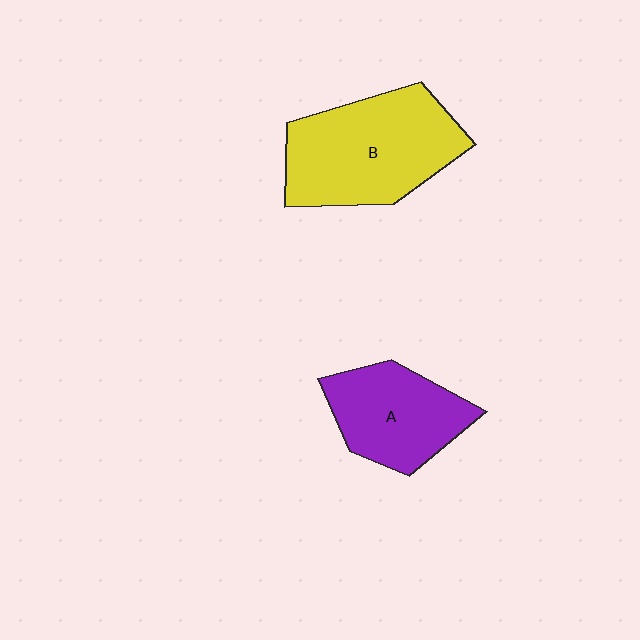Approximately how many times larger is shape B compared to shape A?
Approximately 1.5 times.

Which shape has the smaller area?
Shape A (purple).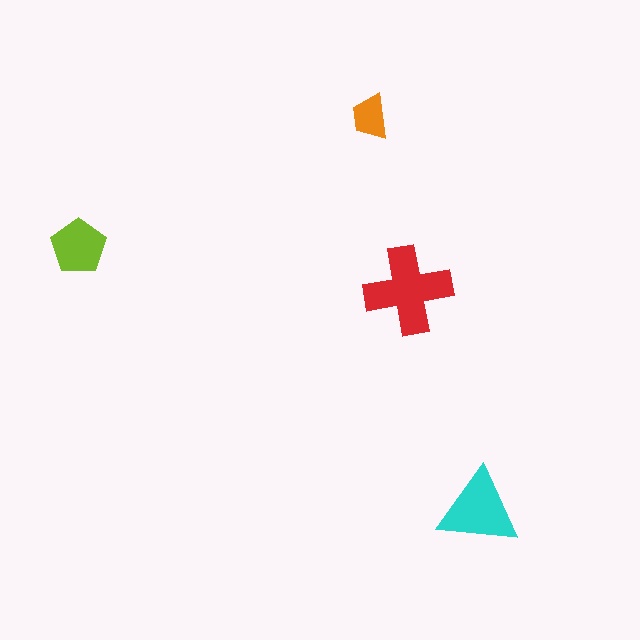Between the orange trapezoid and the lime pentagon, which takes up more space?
The lime pentagon.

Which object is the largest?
The red cross.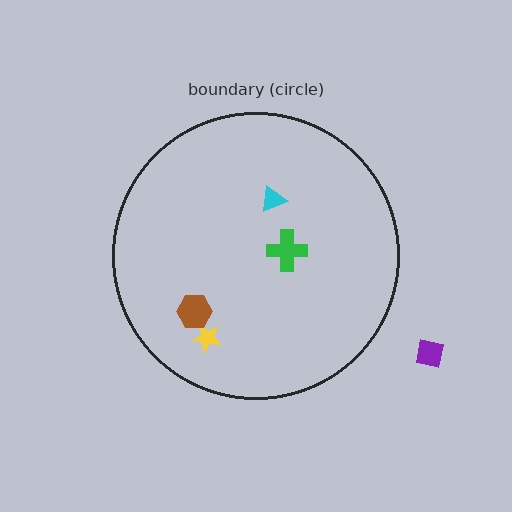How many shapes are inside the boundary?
4 inside, 1 outside.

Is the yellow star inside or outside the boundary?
Inside.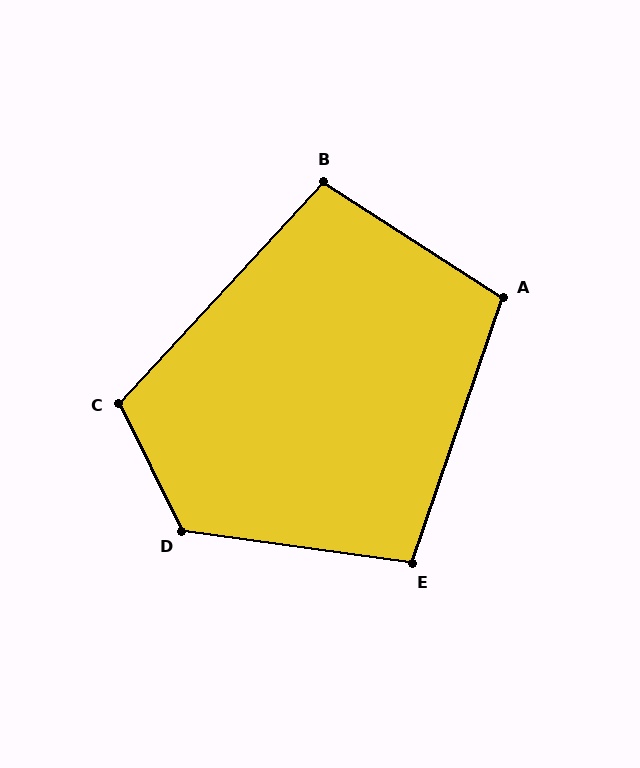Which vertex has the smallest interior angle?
B, at approximately 100 degrees.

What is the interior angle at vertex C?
Approximately 111 degrees (obtuse).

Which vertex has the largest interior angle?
D, at approximately 124 degrees.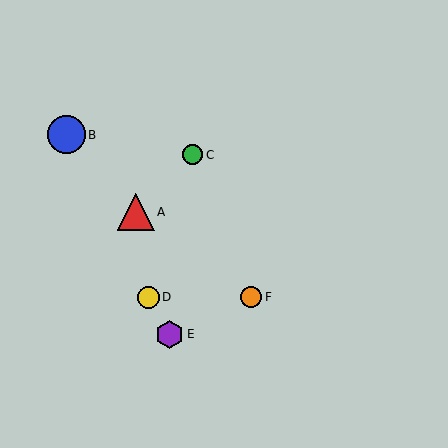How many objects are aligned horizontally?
2 objects (D, F) are aligned horizontally.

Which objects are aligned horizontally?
Objects D, F are aligned horizontally.